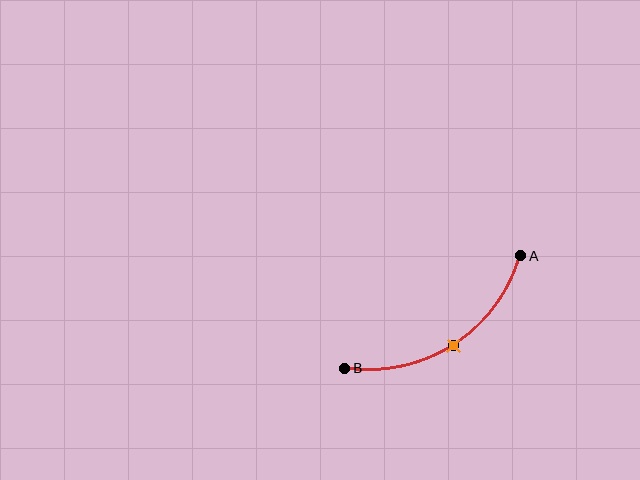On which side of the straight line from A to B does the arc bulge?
The arc bulges below the straight line connecting A and B.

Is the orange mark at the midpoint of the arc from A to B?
Yes. The orange mark lies on the arc at equal arc-length from both A and B — it is the arc midpoint.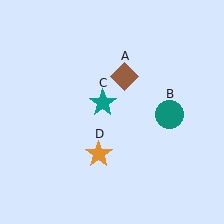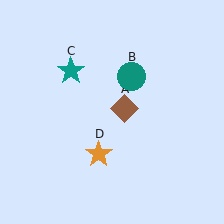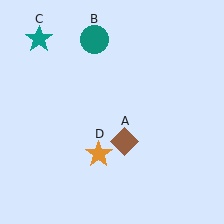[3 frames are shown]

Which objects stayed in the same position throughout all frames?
Orange star (object D) remained stationary.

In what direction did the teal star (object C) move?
The teal star (object C) moved up and to the left.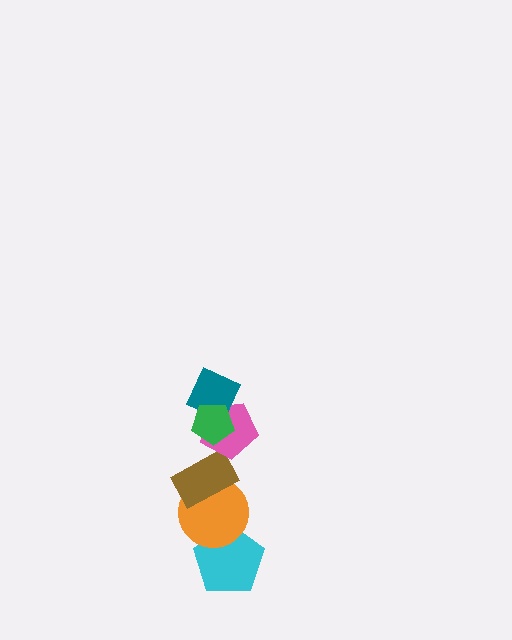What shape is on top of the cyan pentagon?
The orange circle is on top of the cyan pentagon.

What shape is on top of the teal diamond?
The green pentagon is on top of the teal diamond.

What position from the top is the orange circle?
The orange circle is 5th from the top.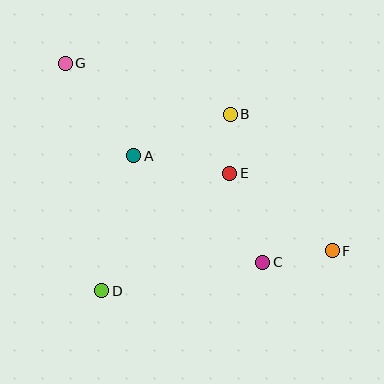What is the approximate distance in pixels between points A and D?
The distance between A and D is approximately 139 pixels.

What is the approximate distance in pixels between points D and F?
The distance between D and F is approximately 234 pixels.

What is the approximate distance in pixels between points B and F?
The distance between B and F is approximately 170 pixels.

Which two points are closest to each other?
Points B and E are closest to each other.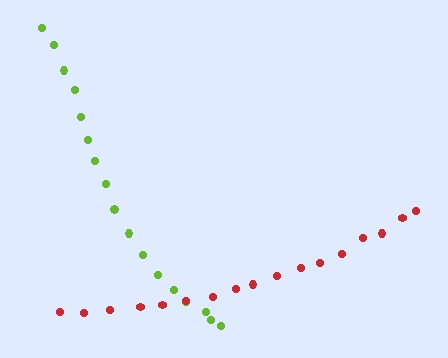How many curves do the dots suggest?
There are 2 distinct paths.